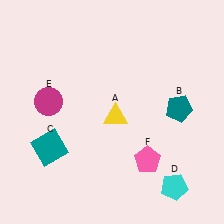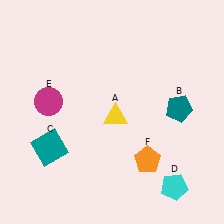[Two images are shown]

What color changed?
The pentagon (F) changed from pink in Image 1 to orange in Image 2.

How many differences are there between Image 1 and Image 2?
There is 1 difference between the two images.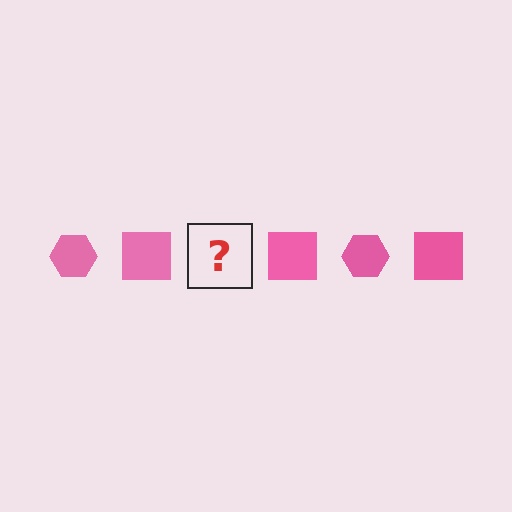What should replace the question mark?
The question mark should be replaced with a pink hexagon.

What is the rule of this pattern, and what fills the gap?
The rule is that the pattern cycles through hexagon, square shapes in pink. The gap should be filled with a pink hexagon.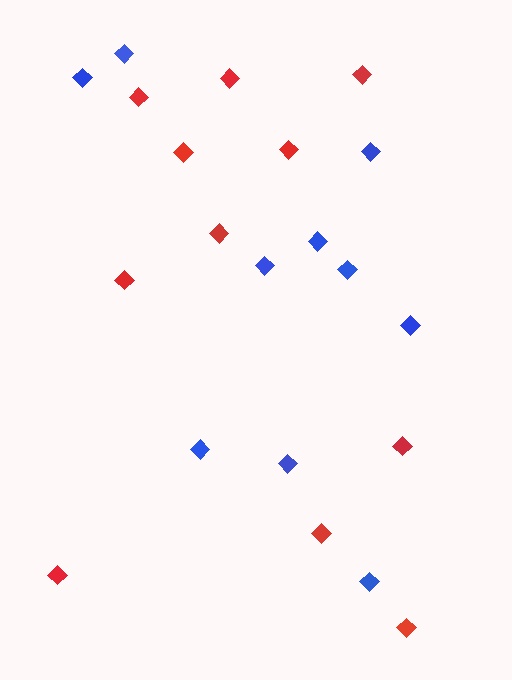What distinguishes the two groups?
There are 2 groups: one group of red diamonds (11) and one group of blue diamonds (10).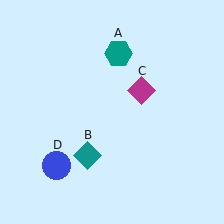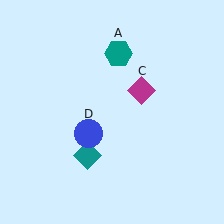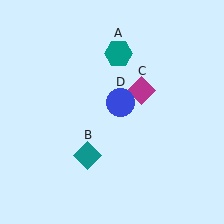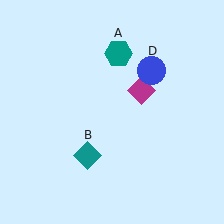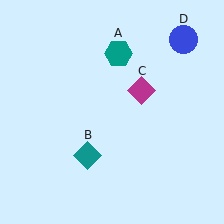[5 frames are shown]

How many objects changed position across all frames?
1 object changed position: blue circle (object D).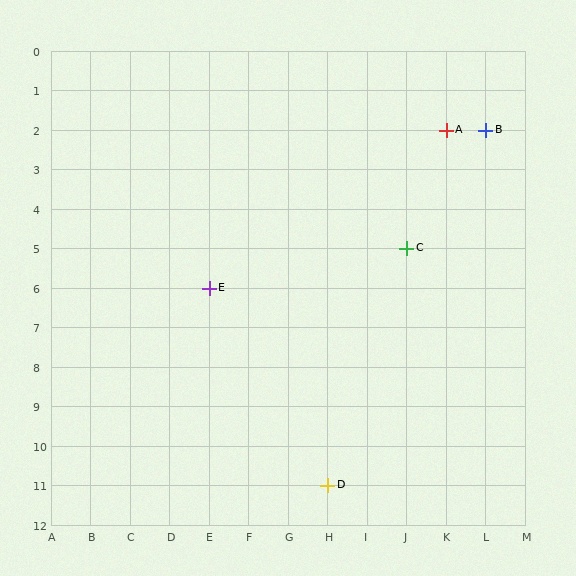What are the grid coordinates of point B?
Point B is at grid coordinates (L, 2).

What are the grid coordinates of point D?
Point D is at grid coordinates (H, 11).